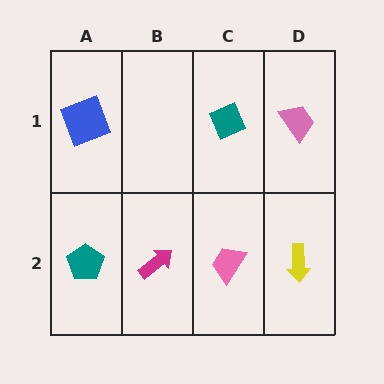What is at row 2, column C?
A pink trapezoid.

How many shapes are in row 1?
3 shapes.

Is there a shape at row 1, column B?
No, that cell is empty.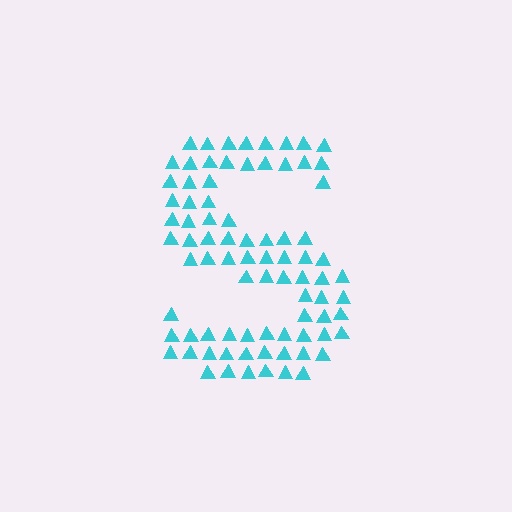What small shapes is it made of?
It is made of small triangles.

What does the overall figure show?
The overall figure shows the letter S.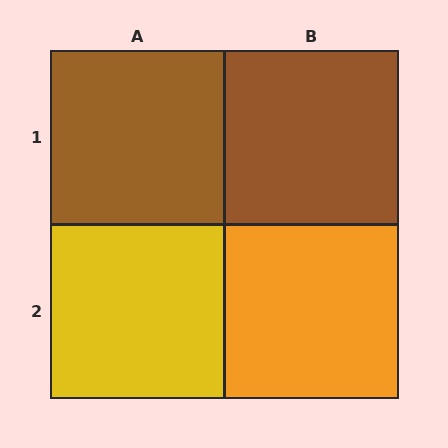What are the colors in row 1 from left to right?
Brown, brown.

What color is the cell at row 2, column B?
Orange.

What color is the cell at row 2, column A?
Yellow.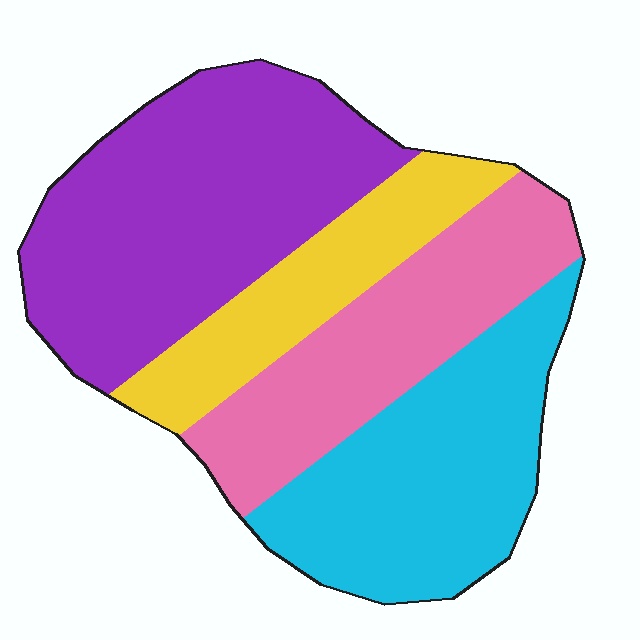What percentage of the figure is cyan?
Cyan takes up about one quarter (1/4) of the figure.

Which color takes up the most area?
Purple, at roughly 35%.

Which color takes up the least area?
Yellow, at roughly 15%.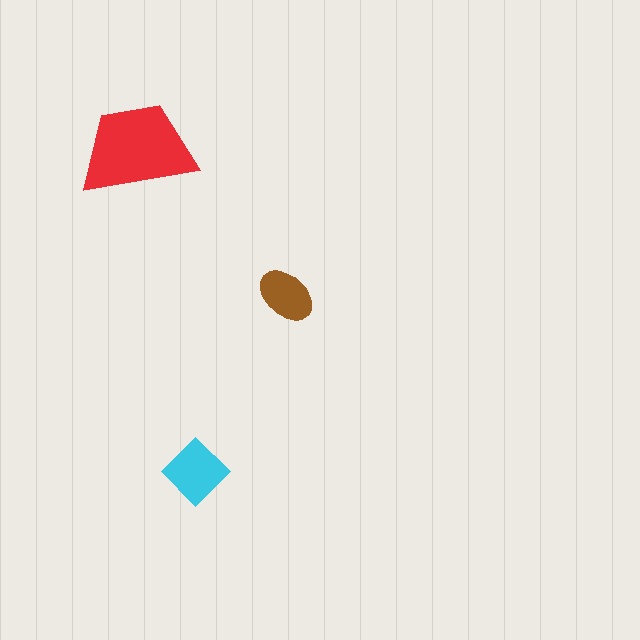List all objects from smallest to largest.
The brown ellipse, the cyan diamond, the red trapezoid.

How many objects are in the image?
There are 3 objects in the image.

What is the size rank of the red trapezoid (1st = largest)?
1st.